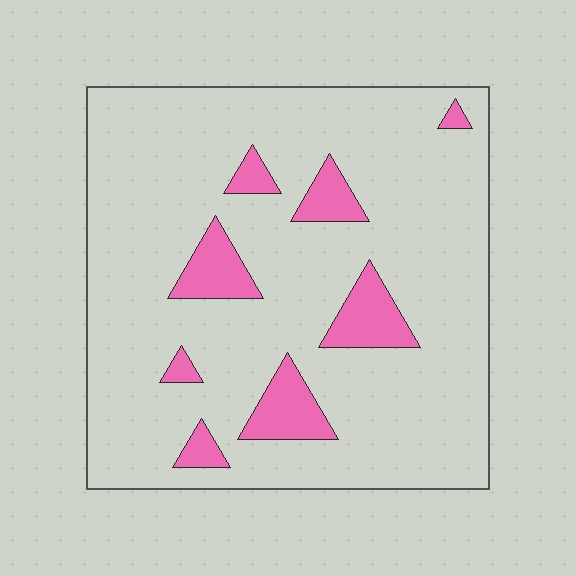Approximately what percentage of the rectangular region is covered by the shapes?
Approximately 15%.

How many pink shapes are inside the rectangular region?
8.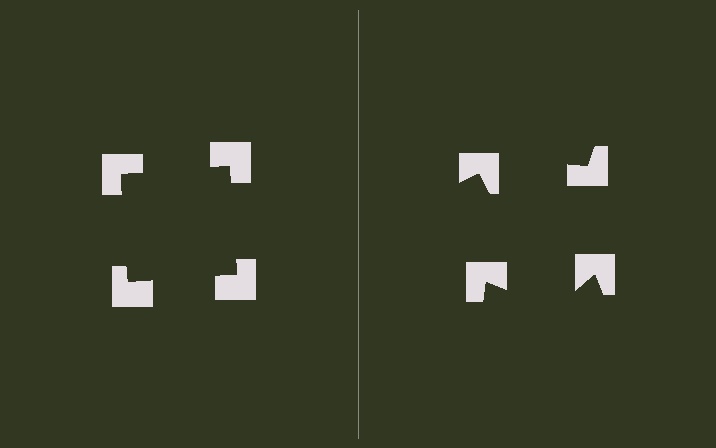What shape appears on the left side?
An illusory square.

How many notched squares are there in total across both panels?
8 — 4 on each side.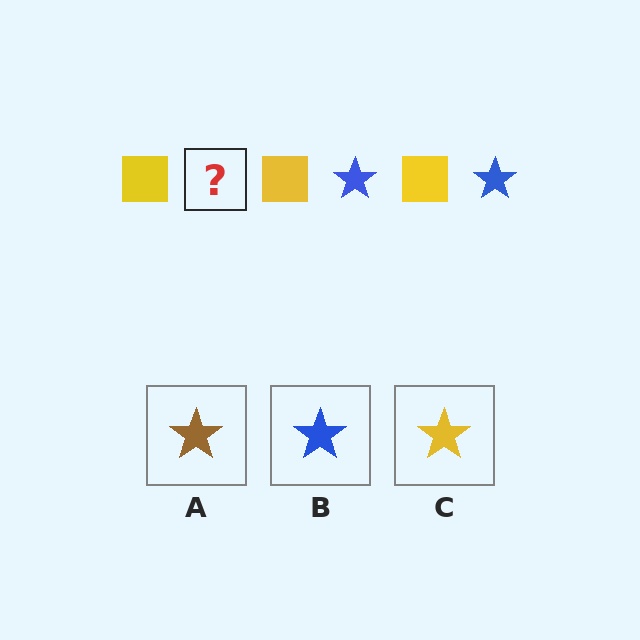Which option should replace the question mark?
Option B.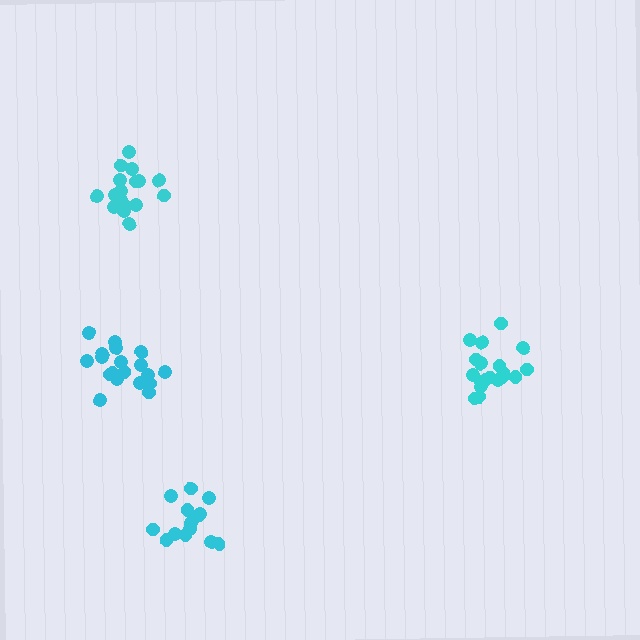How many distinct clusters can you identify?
There are 4 distinct clusters.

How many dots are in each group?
Group 1: 19 dots, Group 2: 19 dots, Group 3: 18 dots, Group 4: 15 dots (71 total).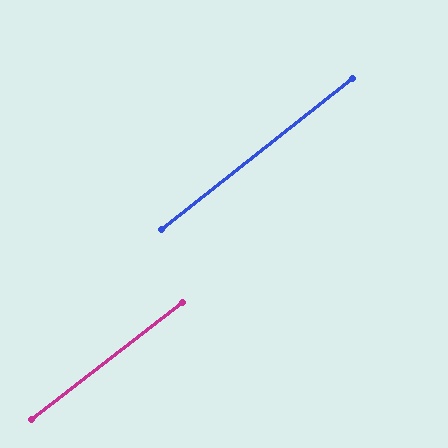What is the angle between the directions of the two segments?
Approximately 1 degree.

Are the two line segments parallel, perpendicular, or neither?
Parallel — their directions differ by only 0.7°.